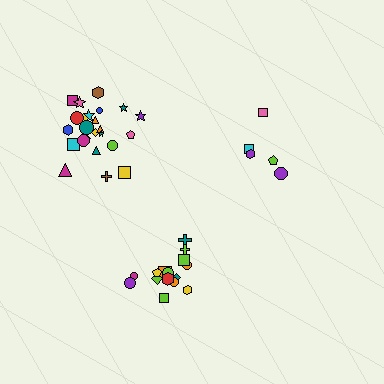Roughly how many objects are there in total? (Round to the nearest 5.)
Roughly 45 objects in total.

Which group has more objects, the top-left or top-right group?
The top-left group.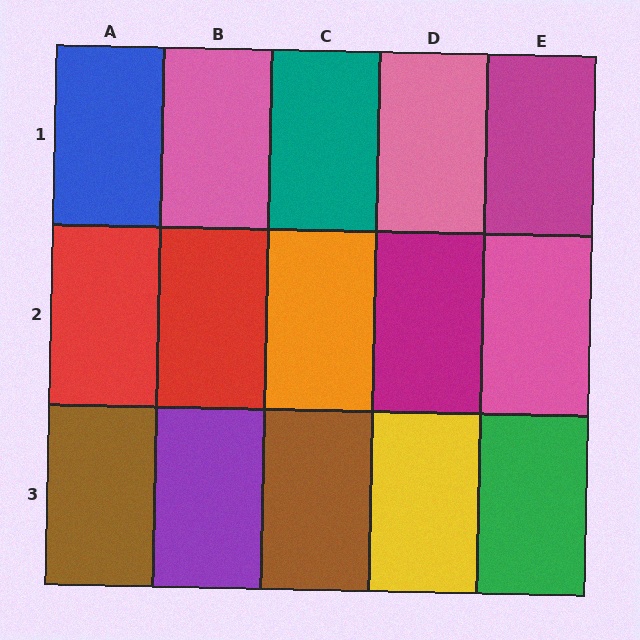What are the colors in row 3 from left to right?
Brown, purple, brown, yellow, green.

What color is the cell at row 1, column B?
Pink.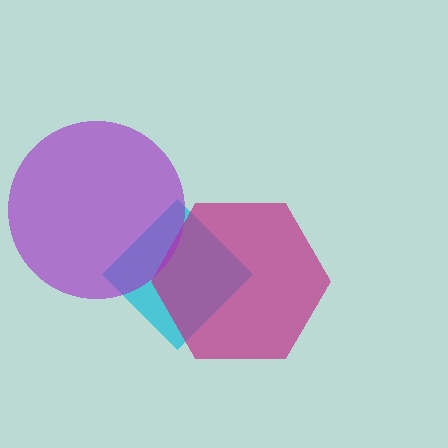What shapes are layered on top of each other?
The layered shapes are: a cyan diamond, a magenta hexagon, a purple circle.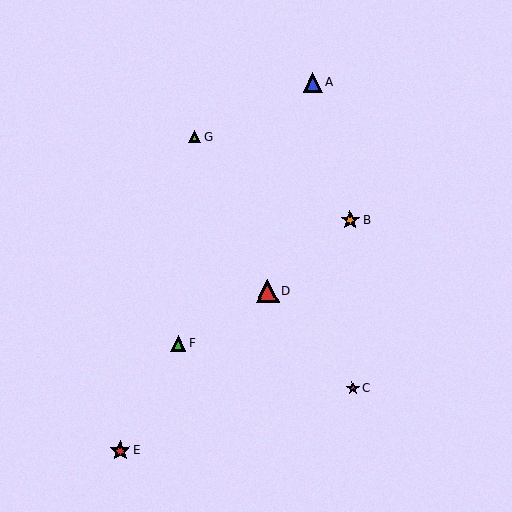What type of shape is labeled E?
Shape E is a red star.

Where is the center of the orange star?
The center of the orange star is at (350, 220).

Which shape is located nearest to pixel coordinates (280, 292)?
The red triangle (labeled D) at (268, 291) is nearest to that location.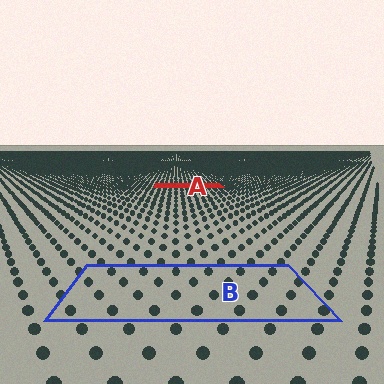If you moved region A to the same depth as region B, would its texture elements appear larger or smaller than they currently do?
They would appear larger. At a closer depth, the same texture elements are projected at a bigger on-screen size.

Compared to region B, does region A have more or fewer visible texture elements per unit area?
Region A has more texture elements per unit area — they are packed more densely because it is farther away.